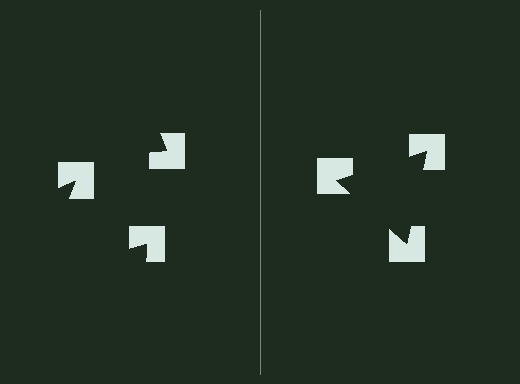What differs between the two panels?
The notched squares are positioned identically on both sides; only the wedge orientations differ. On the right they align to a triangle; on the left they are misaligned.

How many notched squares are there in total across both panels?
6 — 3 on each side.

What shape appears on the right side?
An illusory triangle.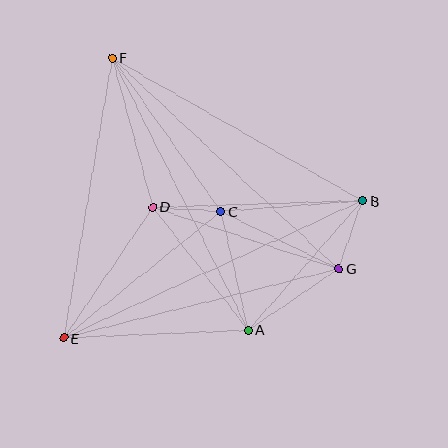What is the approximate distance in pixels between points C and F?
The distance between C and F is approximately 188 pixels.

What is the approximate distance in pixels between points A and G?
The distance between A and G is approximately 109 pixels.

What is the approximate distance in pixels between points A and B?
The distance between A and B is approximately 172 pixels.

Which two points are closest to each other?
Points C and D are closest to each other.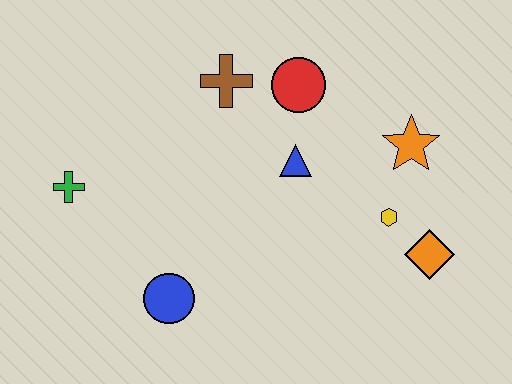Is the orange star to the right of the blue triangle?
Yes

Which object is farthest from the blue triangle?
The green cross is farthest from the blue triangle.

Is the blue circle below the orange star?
Yes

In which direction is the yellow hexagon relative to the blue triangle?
The yellow hexagon is to the right of the blue triangle.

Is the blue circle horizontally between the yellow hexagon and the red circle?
No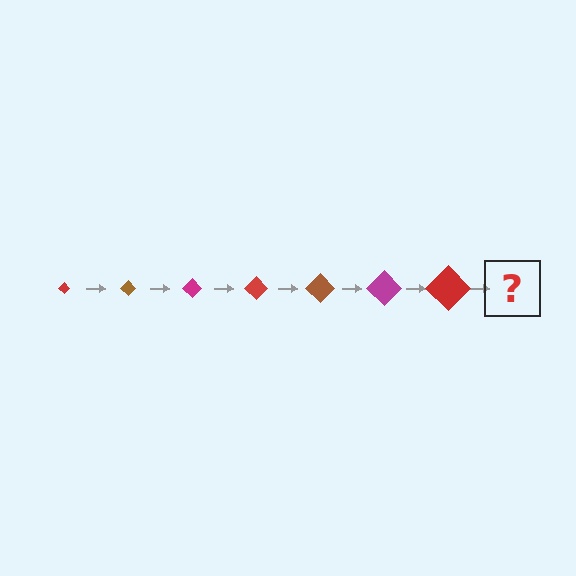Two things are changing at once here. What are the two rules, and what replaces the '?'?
The two rules are that the diamond grows larger each step and the color cycles through red, brown, and magenta. The '?' should be a brown diamond, larger than the previous one.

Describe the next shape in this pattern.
It should be a brown diamond, larger than the previous one.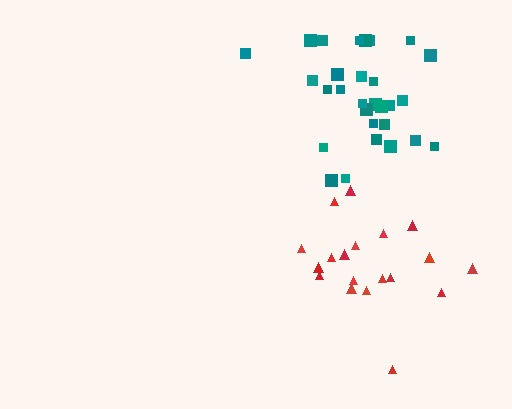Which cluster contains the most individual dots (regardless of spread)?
Teal (29).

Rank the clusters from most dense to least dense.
teal, red.